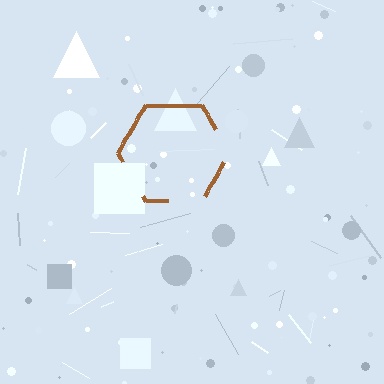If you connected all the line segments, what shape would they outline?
They would outline a hexagon.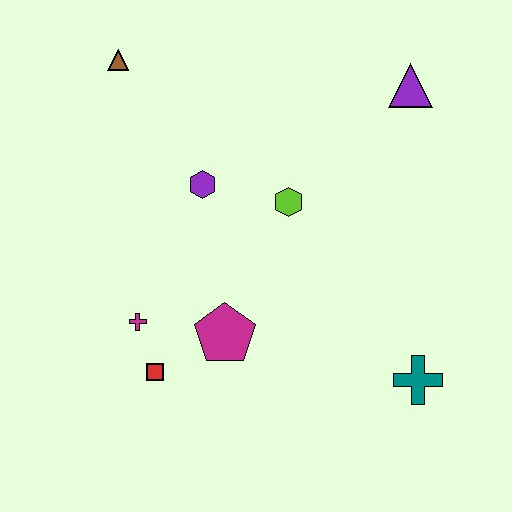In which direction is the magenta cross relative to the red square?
The magenta cross is above the red square.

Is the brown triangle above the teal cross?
Yes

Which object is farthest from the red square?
The purple triangle is farthest from the red square.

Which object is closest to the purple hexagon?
The lime hexagon is closest to the purple hexagon.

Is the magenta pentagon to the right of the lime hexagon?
No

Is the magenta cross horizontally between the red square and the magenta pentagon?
No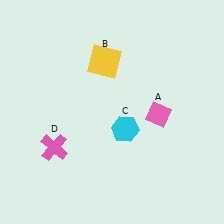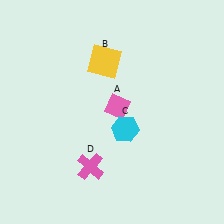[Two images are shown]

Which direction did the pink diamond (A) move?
The pink diamond (A) moved left.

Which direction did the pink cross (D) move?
The pink cross (D) moved right.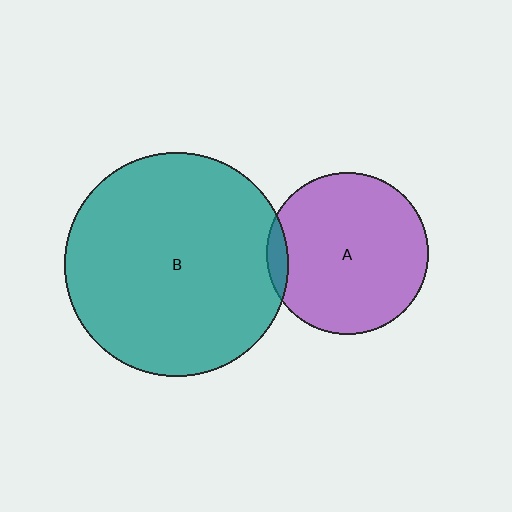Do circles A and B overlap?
Yes.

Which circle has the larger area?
Circle B (teal).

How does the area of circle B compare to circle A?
Approximately 1.9 times.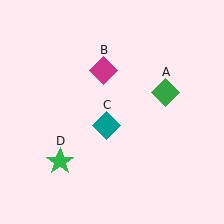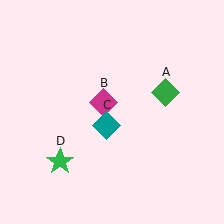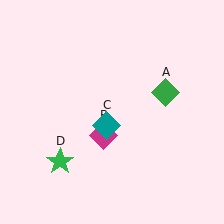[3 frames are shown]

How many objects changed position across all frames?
1 object changed position: magenta diamond (object B).